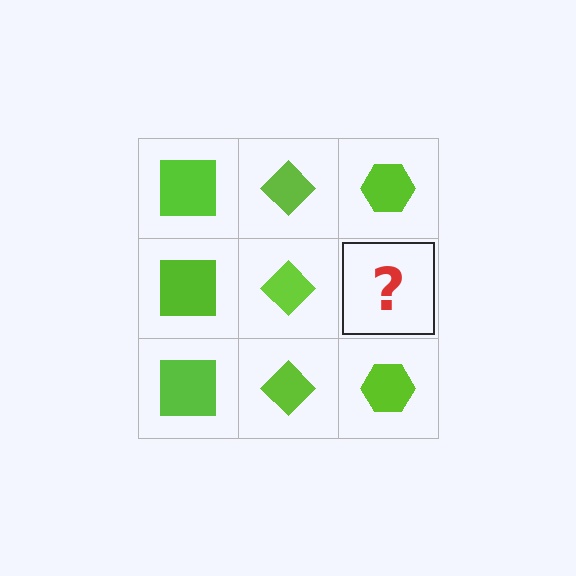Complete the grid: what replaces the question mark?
The question mark should be replaced with a lime hexagon.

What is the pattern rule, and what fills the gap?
The rule is that each column has a consistent shape. The gap should be filled with a lime hexagon.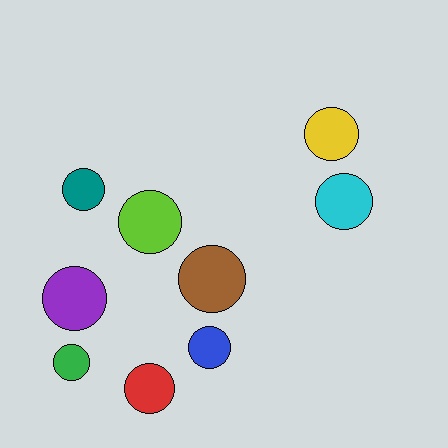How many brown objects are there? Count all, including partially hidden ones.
There is 1 brown object.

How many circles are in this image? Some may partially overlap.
There are 9 circles.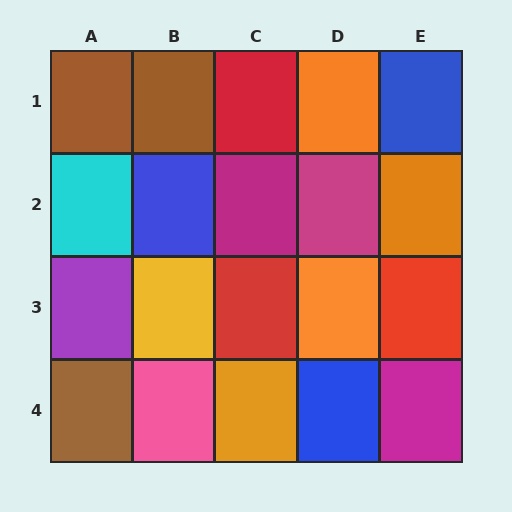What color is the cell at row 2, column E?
Orange.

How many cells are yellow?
1 cell is yellow.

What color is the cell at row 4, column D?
Blue.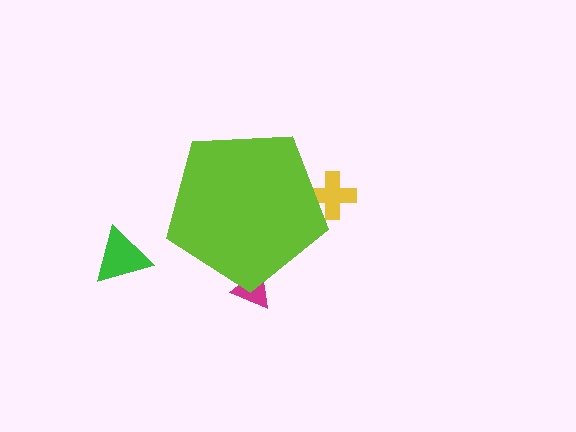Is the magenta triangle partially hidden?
Yes, the magenta triangle is partially hidden behind the lime pentagon.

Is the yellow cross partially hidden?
Yes, the yellow cross is partially hidden behind the lime pentagon.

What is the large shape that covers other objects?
A lime pentagon.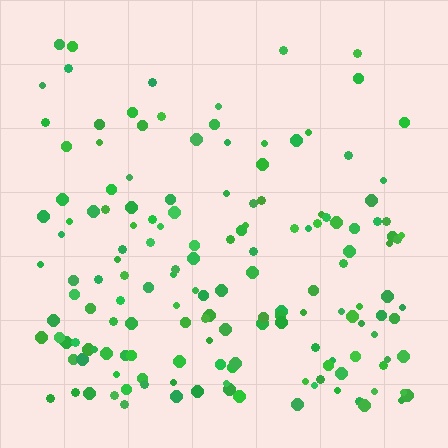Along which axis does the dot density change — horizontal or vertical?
Vertical.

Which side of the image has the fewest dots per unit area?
The top.